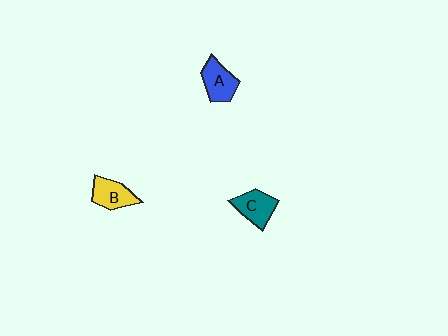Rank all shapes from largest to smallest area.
From largest to smallest: A (blue), C (teal), B (yellow).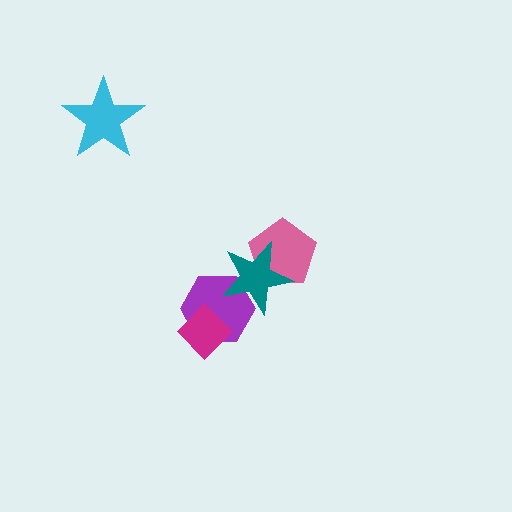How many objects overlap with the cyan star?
0 objects overlap with the cyan star.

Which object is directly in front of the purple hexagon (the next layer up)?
The teal star is directly in front of the purple hexagon.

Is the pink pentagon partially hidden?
Yes, it is partially covered by another shape.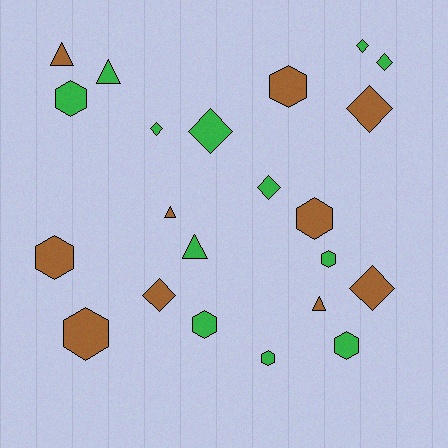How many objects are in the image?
There are 22 objects.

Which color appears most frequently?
Green, with 12 objects.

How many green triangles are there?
There are 2 green triangles.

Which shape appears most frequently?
Hexagon, with 9 objects.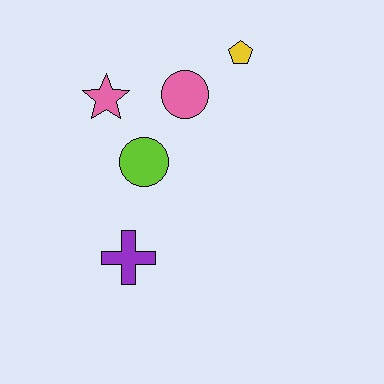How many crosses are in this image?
There is 1 cross.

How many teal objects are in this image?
There are no teal objects.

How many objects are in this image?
There are 5 objects.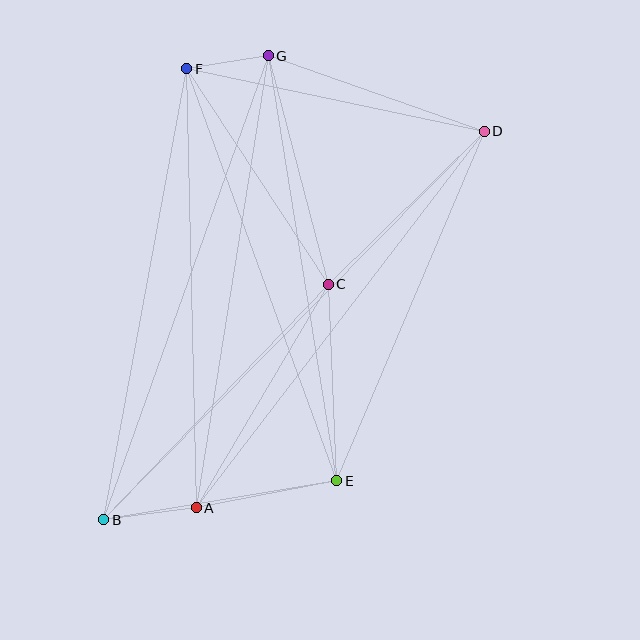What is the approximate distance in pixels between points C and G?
The distance between C and G is approximately 236 pixels.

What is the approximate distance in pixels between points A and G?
The distance between A and G is approximately 457 pixels.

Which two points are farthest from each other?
Points B and D are farthest from each other.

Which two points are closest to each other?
Points F and G are closest to each other.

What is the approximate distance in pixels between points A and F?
The distance between A and F is approximately 439 pixels.